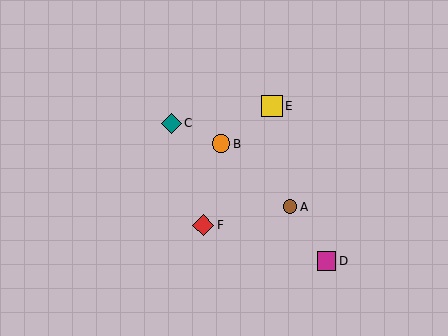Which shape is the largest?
The red diamond (labeled F) is the largest.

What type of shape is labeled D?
Shape D is a magenta square.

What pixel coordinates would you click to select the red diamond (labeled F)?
Click at (203, 225) to select the red diamond F.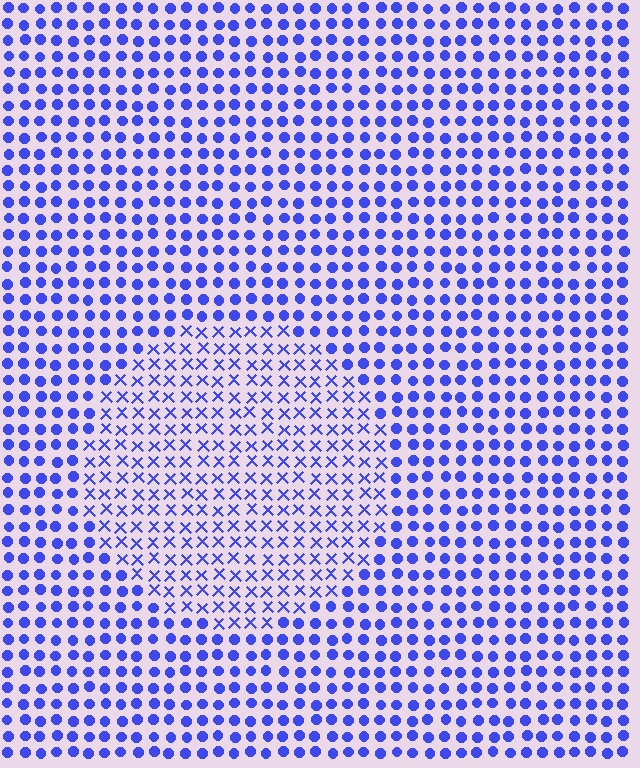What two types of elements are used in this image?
The image uses X marks inside the circle region and circles outside it.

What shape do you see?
I see a circle.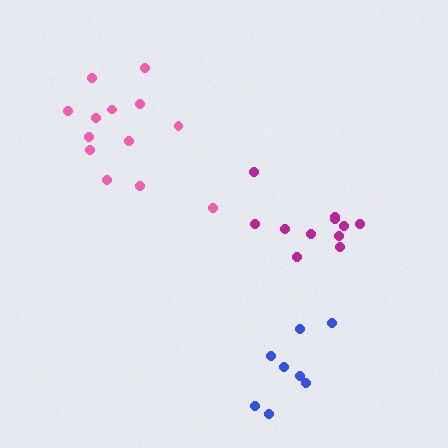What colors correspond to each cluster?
The clusters are colored: magenta, pink, blue.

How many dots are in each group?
Group 1: 11 dots, Group 2: 13 dots, Group 3: 8 dots (32 total).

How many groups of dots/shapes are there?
There are 3 groups.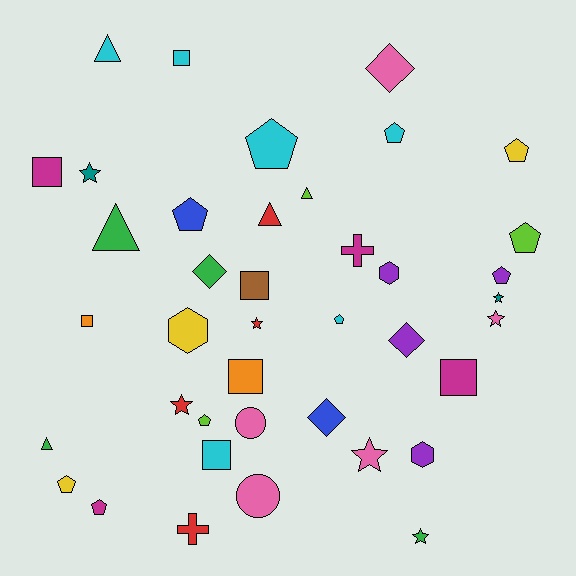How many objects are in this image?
There are 40 objects.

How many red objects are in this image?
There are 4 red objects.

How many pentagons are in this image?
There are 10 pentagons.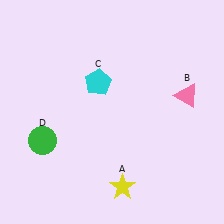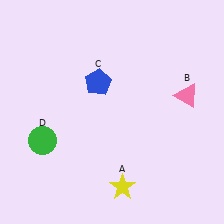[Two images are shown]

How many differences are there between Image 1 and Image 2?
There is 1 difference between the two images.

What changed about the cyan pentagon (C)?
In Image 1, C is cyan. In Image 2, it changed to blue.